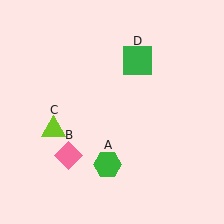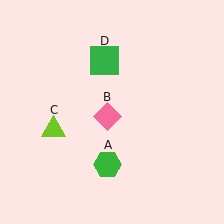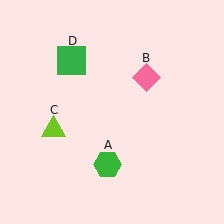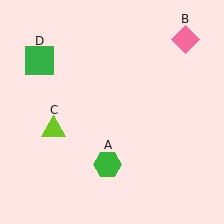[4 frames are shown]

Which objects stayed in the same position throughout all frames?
Green hexagon (object A) and lime triangle (object C) remained stationary.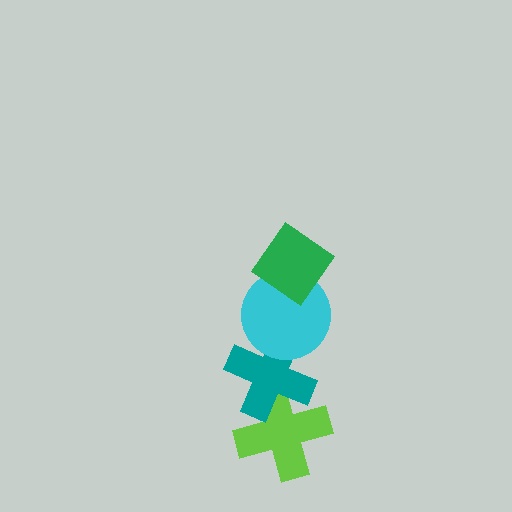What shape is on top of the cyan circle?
The green diamond is on top of the cyan circle.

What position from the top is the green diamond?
The green diamond is 1st from the top.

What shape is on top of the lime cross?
The teal cross is on top of the lime cross.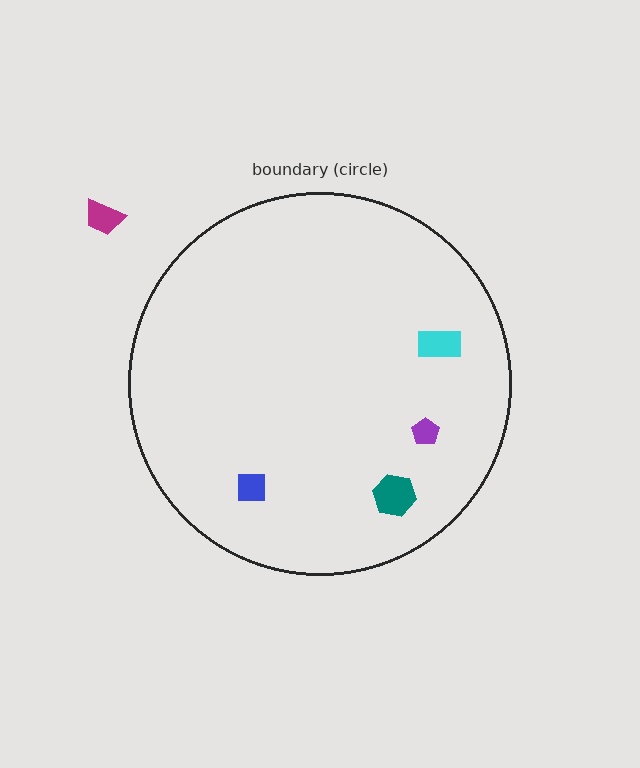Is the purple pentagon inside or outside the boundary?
Inside.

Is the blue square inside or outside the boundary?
Inside.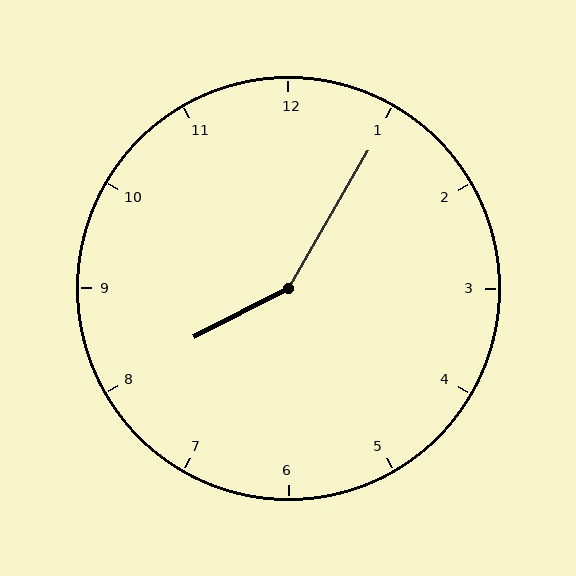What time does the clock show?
8:05.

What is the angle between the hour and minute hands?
Approximately 148 degrees.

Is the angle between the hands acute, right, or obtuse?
It is obtuse.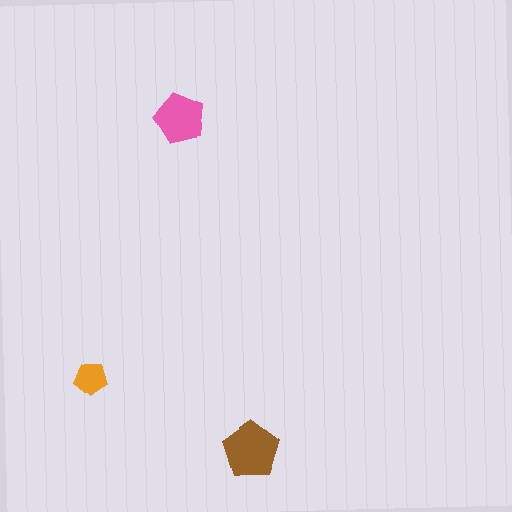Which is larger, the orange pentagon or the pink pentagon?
The pink one.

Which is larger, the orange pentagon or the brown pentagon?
The brown one.